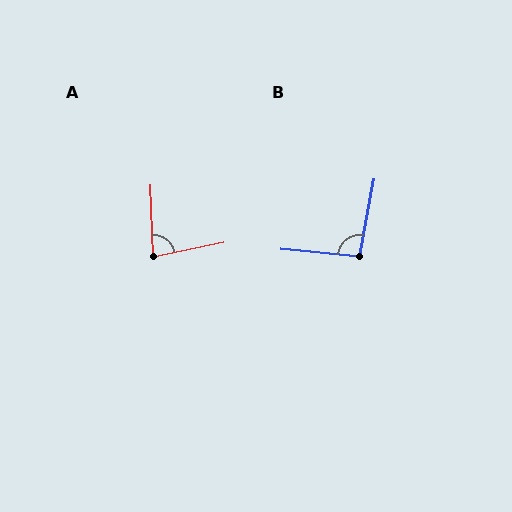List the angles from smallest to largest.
A (81°), B (95°).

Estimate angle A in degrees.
Approximately 81 degrees.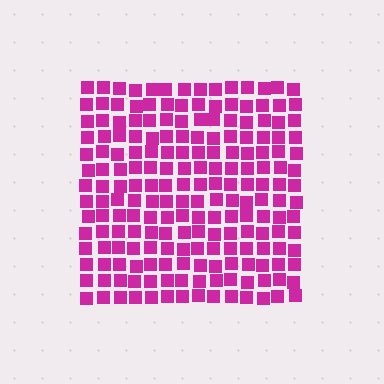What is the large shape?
The large shape is a square.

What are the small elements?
The small elements are squares.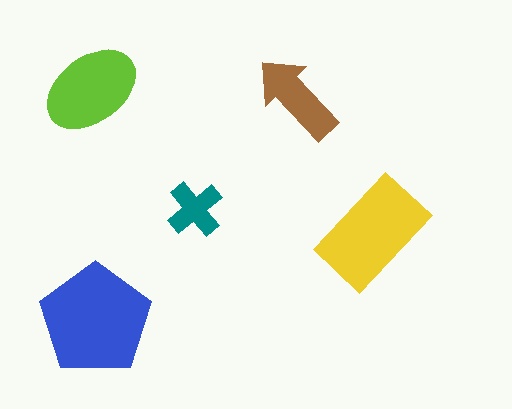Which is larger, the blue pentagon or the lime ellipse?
The blue pentagon.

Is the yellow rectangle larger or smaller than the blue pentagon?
Smaller.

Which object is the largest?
The blue pentagon.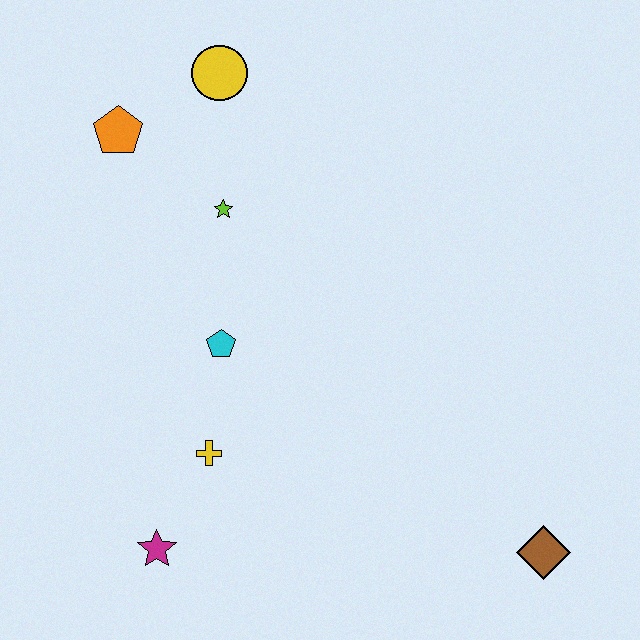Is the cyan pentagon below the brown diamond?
No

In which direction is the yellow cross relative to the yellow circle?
The yellow cross is below the yellow circle.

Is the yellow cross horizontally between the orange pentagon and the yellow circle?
Yes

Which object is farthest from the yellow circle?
The brown diamond is farthest from the yellow circle.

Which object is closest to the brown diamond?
The yellow cross is closest to the brown diamond.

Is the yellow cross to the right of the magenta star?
Yes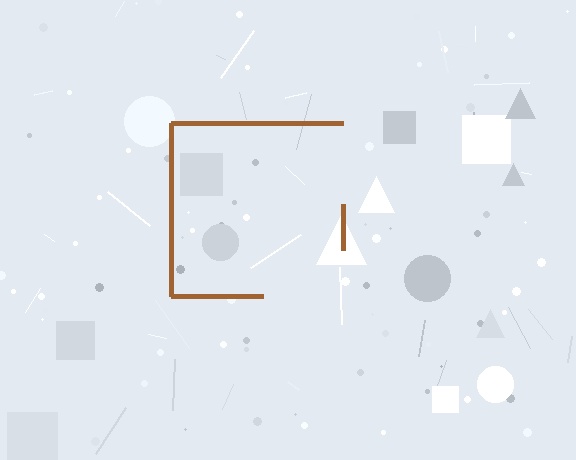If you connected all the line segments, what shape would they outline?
They would outline a square.